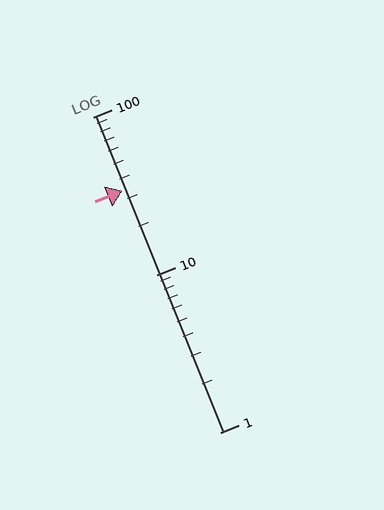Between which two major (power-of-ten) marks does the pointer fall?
The pointer is between 10 and 100.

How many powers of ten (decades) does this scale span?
The scale spans 2 decades, from 1 to 100.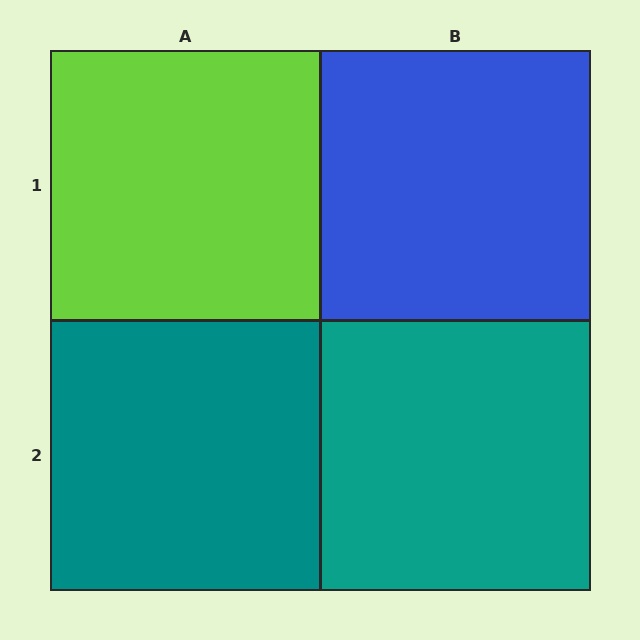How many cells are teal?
2 cells are teal.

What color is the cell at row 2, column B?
Teal.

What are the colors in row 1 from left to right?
Lime, blue.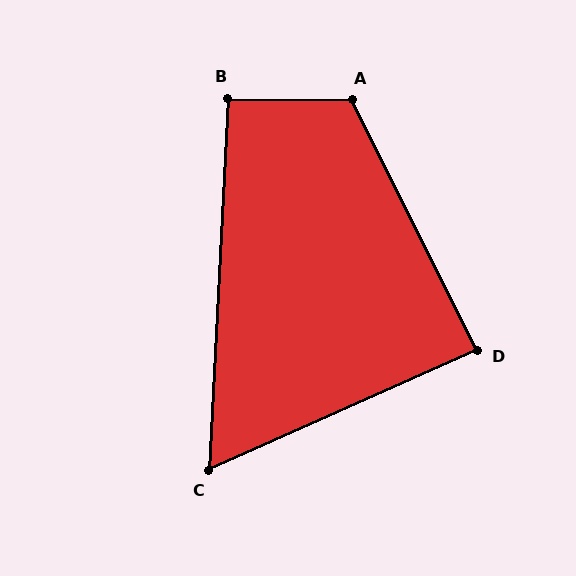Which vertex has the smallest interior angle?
C, at approximately 63 degrees.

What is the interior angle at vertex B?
Approximately 92 degrees (approximately right).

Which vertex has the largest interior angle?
A, at approximately 117 degrees.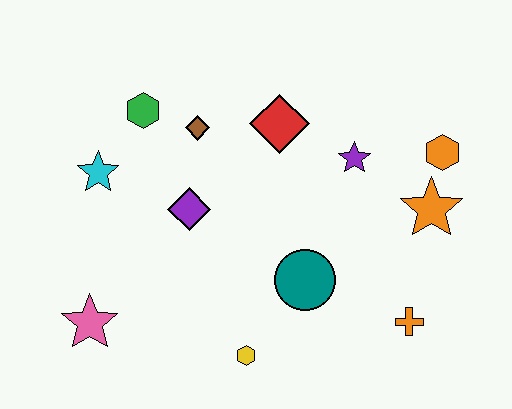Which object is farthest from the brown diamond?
The orange cross is farthest from the brown diamond.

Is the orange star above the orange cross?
Yes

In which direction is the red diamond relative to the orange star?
The red diamond is to the left of the orange star.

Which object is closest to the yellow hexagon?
The teal circle is closest to the yellow hexagon.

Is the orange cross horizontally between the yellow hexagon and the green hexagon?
No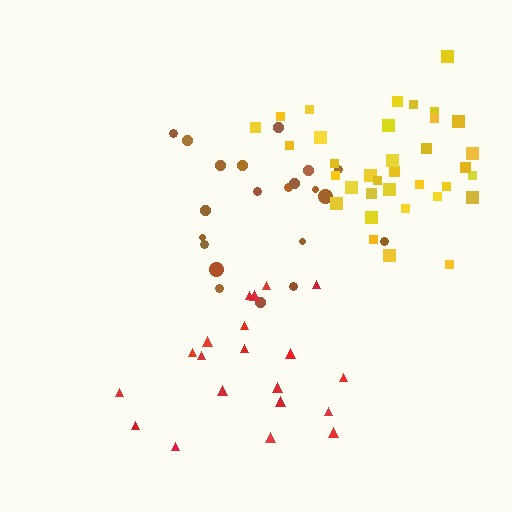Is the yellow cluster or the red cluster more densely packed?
Yellow.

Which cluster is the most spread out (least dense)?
Red.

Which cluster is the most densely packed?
Yellow.